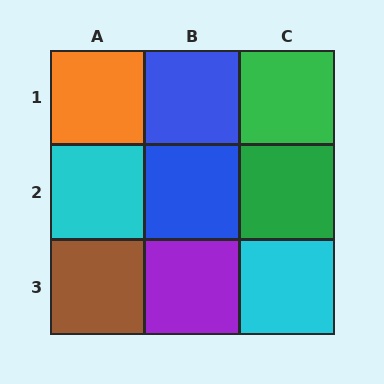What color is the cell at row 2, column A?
Cyan.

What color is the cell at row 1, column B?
Blue.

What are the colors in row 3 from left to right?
Brown, purple, cyan.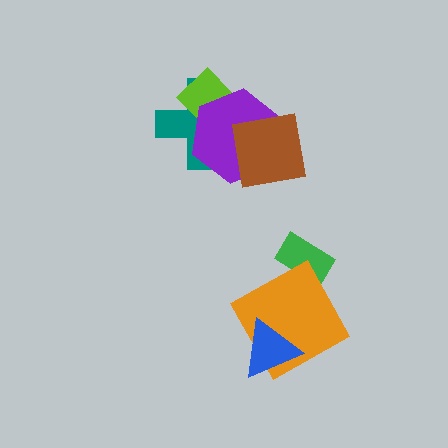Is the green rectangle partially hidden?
Yes, it is partially covered by another shape.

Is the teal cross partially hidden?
Yes, it is partially covered by another shape.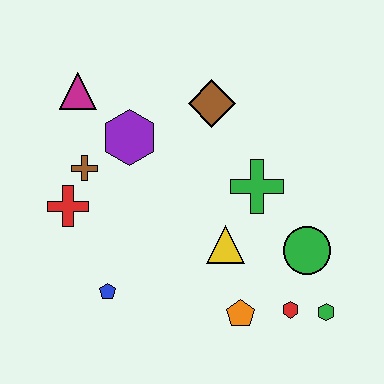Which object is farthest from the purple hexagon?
The green hexagon is farthest from the purple hexagon.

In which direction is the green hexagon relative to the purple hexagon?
The green hexagon is to the right of the purple hexagon.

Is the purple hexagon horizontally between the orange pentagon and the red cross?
Yes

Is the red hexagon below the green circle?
Yes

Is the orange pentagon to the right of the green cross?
No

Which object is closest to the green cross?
The yellow triangle is closest to the green cross.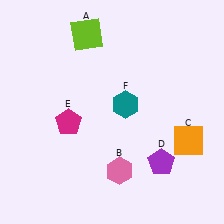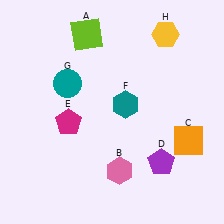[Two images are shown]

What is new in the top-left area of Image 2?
A teal circle (G) was added in the top-left area of Image 2.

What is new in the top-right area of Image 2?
A yellow hexagon (H) was added in the top-right area of Image 2.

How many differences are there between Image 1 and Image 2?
There are 2 differences between the two images.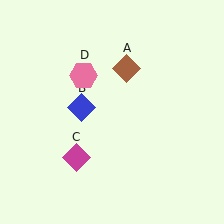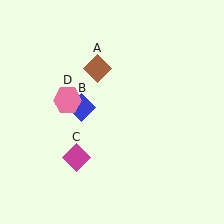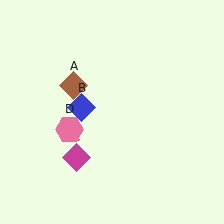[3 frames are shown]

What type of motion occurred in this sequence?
The brown diamond (object A), pink hexagon (object D) rotated counterclockwise around the center of the scene.